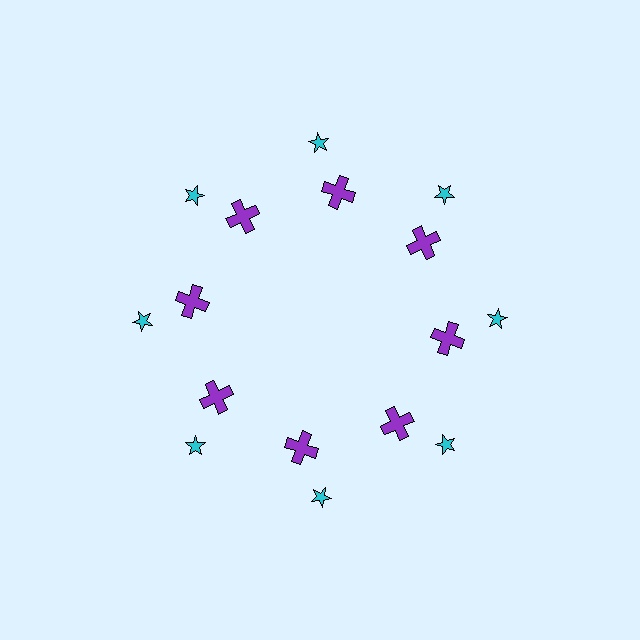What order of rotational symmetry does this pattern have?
This pattern has 8-fold rotational symmetry.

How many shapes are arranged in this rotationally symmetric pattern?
There are 16 shapes, arranged in 8 groups of 2.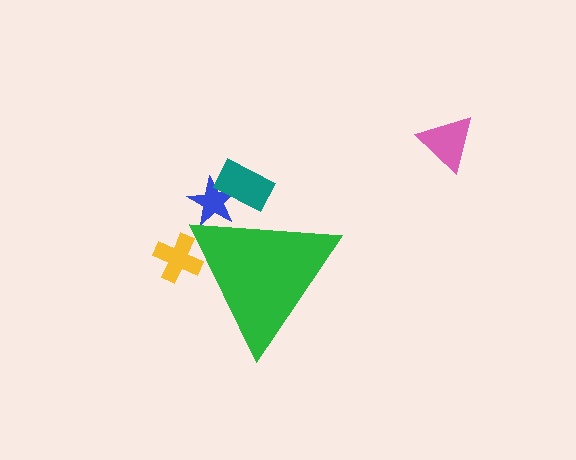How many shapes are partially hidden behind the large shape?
3 shapes are partially hidden.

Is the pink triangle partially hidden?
No, the pink triangle is fully visible.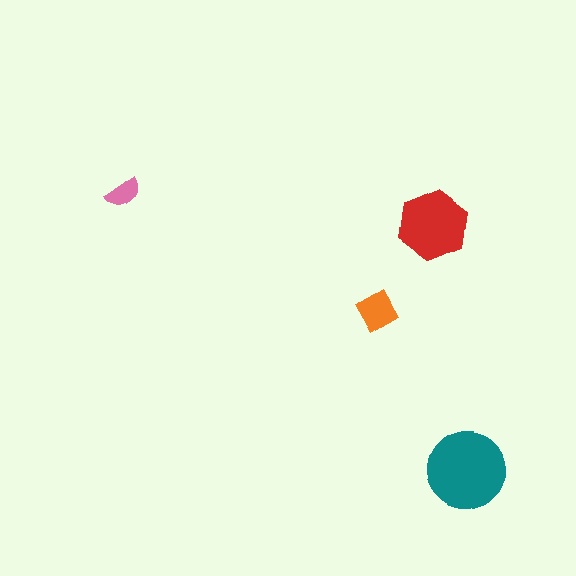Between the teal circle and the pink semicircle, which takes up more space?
The teal circle.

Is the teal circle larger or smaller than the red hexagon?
Larger.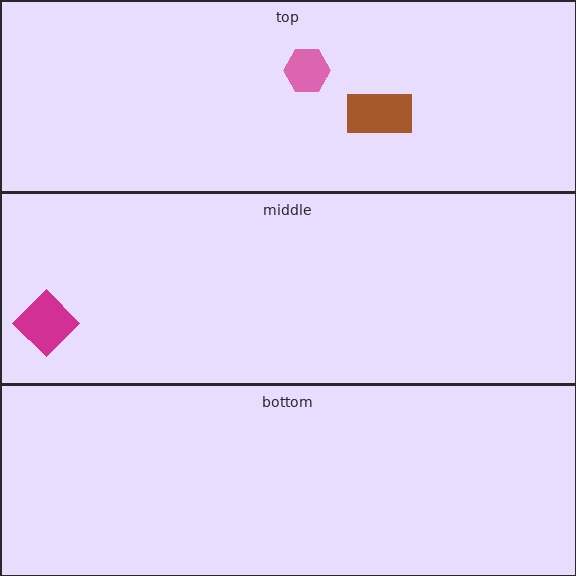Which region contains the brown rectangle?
The top region.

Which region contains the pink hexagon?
The top region.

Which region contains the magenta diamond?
The middle region.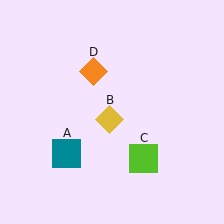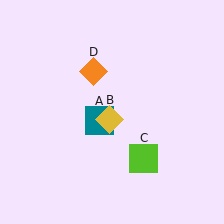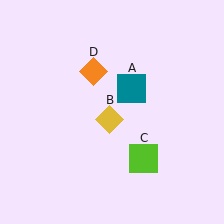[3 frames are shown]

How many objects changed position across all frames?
1 object changed position: teal square (object A).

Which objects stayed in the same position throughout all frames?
Yellow diamond (object B) and lime square (object C) and orange diamond (object D) remained stationary.